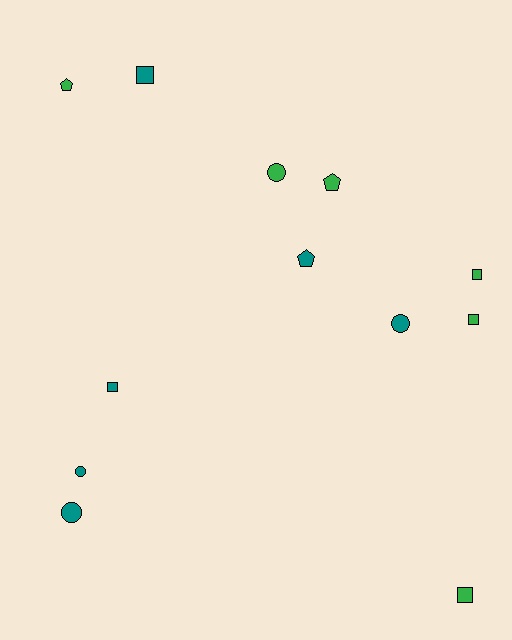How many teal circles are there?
There are 3 teal circles.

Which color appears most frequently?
Teal, with 6 objects.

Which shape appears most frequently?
Square, with 5 objects.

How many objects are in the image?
There are 12 objects.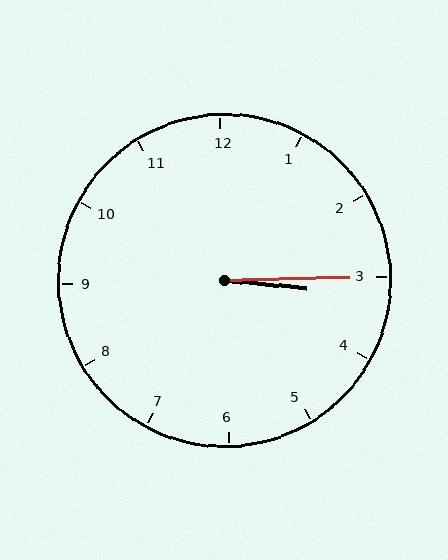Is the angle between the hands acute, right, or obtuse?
It is acute.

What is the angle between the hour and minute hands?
Approximately 8 degrees.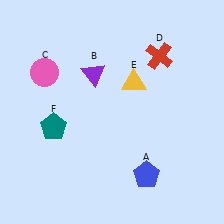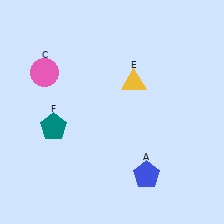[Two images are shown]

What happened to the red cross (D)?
The red cross (D) was removed in Image 2. It was in the top-right area of Image 1.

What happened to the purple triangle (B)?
The purple triangle (B) was removed in Image 2. It was in the top-left area of Image 1.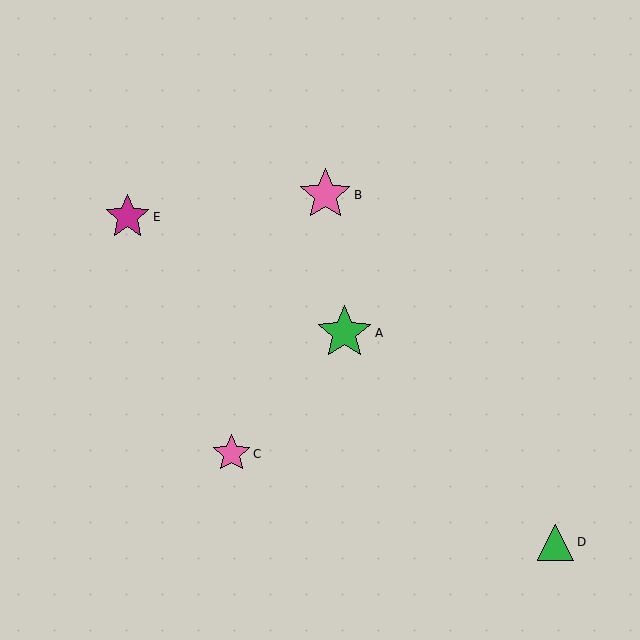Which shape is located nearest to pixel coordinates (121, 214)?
The magenta star (labeled E) at (128, 217) is nearest to that location.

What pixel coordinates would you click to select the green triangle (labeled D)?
Click at (556, 542) to select the green triangle D.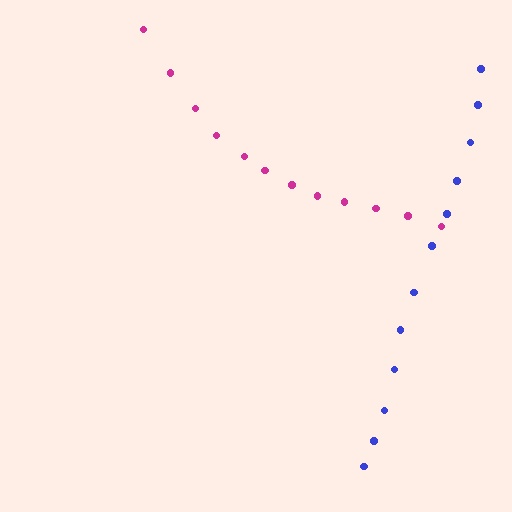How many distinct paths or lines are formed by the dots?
There are 2 distinct paths.